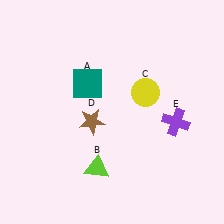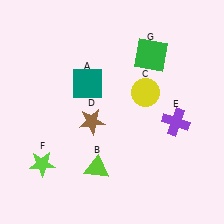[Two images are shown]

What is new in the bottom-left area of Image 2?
A lime star (F) was added in the bottom-left area of Image 2.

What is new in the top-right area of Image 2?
A green square (G) was added in the top-right area of Image 2.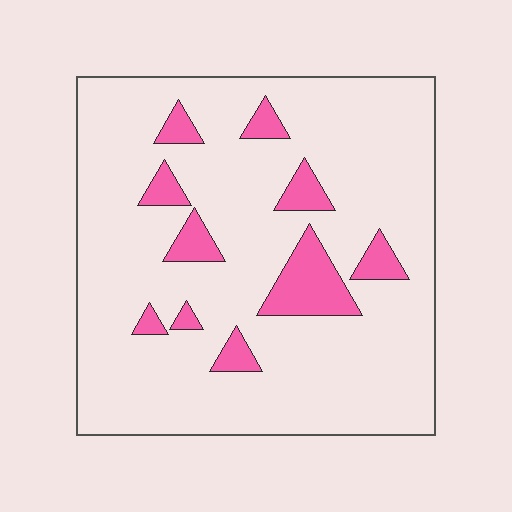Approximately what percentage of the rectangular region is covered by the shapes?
Approximately 15%.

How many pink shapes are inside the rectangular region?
10.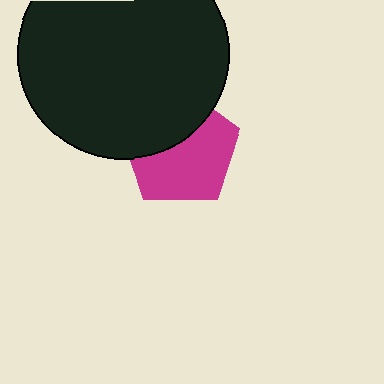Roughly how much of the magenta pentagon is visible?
About half of it is visible (roughly 60%).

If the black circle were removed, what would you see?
You would see the complete magenta pentagon.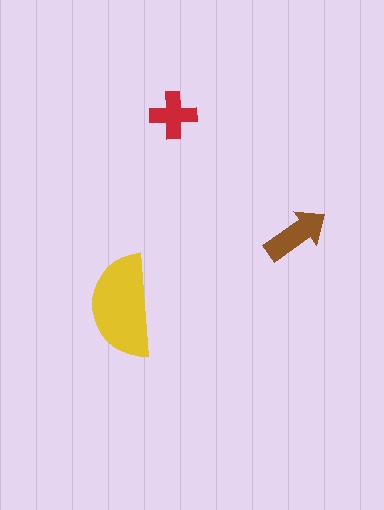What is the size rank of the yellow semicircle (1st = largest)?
1st.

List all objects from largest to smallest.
The yellow semicircle, the brown arrow, the red cross.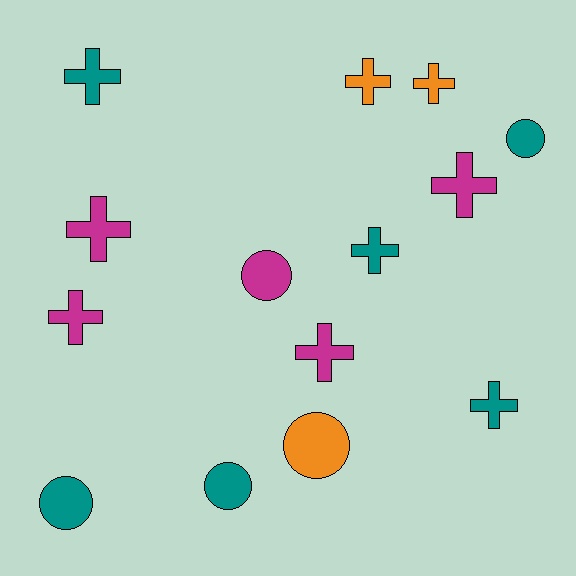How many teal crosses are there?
There are 3 teal crosses.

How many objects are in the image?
There are 14 objects.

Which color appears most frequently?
Teal, with 6 objects.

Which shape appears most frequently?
Cross, with 9 objects.